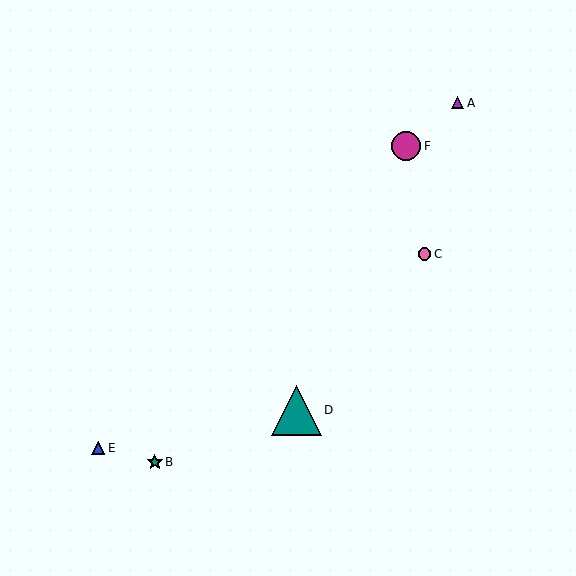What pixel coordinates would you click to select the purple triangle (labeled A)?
Click at (458, 103) to select the purple triangle A.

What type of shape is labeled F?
Shape F is a magenta circle.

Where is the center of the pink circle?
The center of the pink circle is at (425, 254).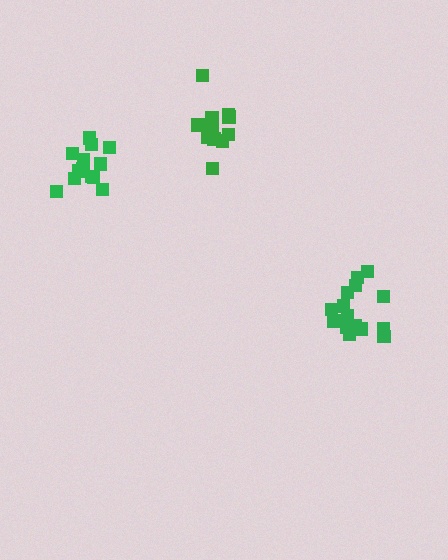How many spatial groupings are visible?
There are 3 spatial groupings.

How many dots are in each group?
Group 1: 15 dots, Group 2: 13 dots, Group 3: 12 dots (40 total).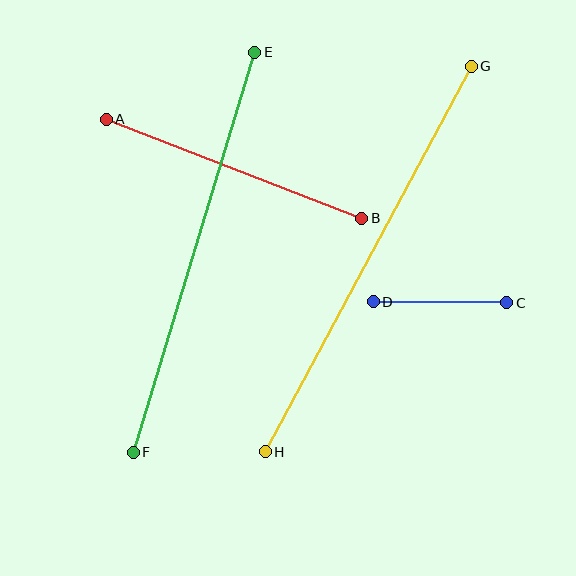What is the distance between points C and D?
The distance is approximately 134 pixels.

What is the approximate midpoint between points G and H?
The midpoint is at approximately (368, 259) pixels.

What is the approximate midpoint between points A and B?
The midpoint is at approximately (234, 169) pixels.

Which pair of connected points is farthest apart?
Points G and H are farthest apart.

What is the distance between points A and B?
The distance is approximately 274 pixels.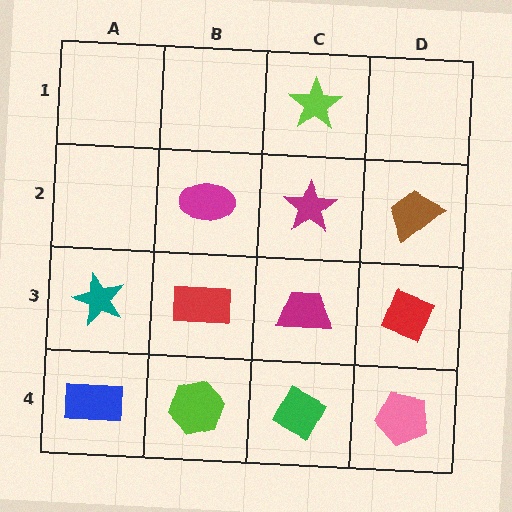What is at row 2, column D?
A brown trapezoid.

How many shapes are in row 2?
3 shapes.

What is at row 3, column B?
A red rectangle.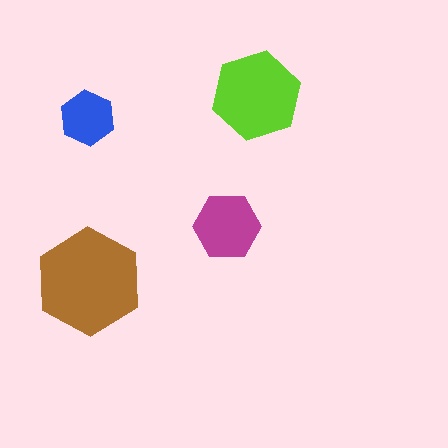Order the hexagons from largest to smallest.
the brown one, the lime one, the magenta one, the blue one.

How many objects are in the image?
There are 4 objects in the image.